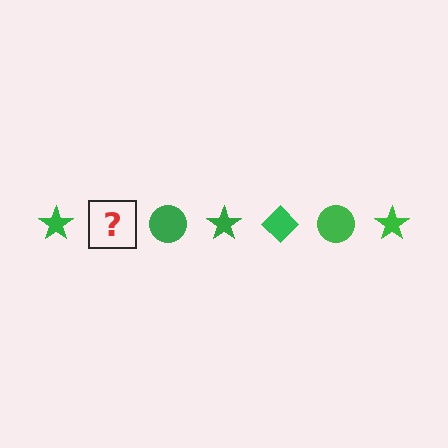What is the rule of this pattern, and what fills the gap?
The rule is that the pattern cycles through star, diamond, circle shapes in green. The gap should be filled with a green diamond.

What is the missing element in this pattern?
The missing element is a green diamond.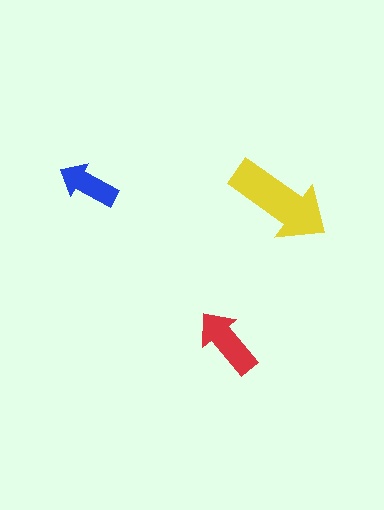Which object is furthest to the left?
The blue arrow is leftmost.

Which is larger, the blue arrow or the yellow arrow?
The yellow one.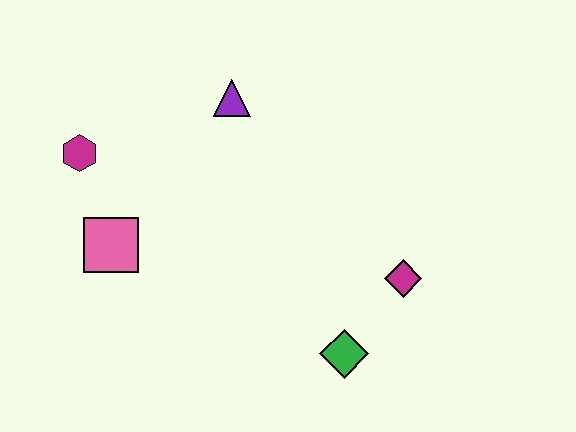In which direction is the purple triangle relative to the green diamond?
The purple triangle is above the green diamond.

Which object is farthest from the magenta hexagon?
The magenta diamond is farthest from the magenta hexagon.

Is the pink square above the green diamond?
Yes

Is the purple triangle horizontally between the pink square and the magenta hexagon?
No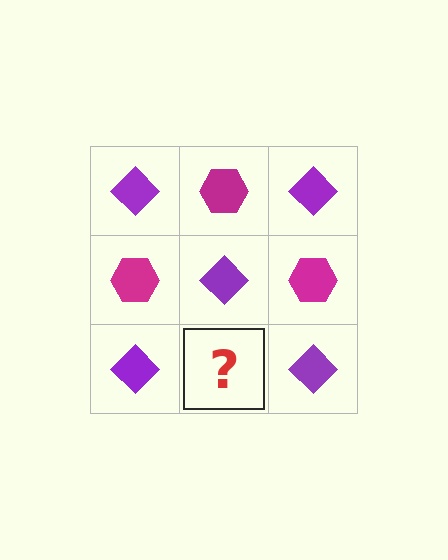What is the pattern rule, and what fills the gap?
The rule is that it alternates purple diamond and magenta hexagon in a checkerboard pattern. The gap should be filled with a magenta hexagon.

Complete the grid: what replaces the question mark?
The question mark should be replaced with a magenta hexagon.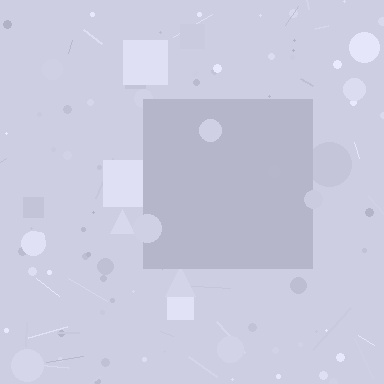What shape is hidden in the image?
A square is hidden in the image.